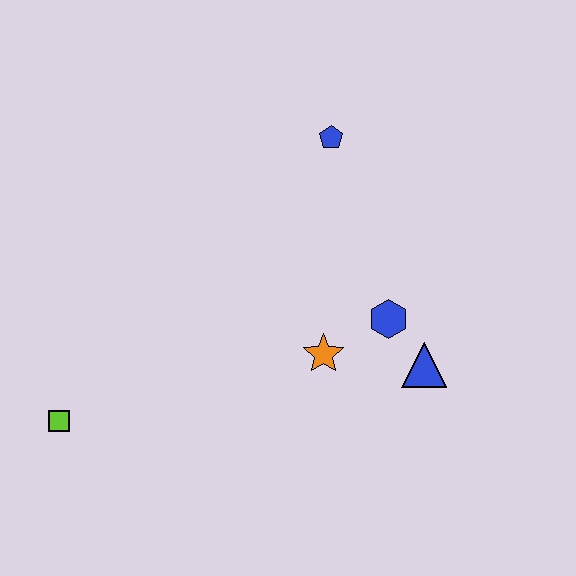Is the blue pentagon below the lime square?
No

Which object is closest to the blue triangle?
The blue hexagon is closest to the blue triangle.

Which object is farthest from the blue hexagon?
The lime square is farthest from the blue hexagon.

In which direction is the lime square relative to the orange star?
The lime square is to the left of the orange star.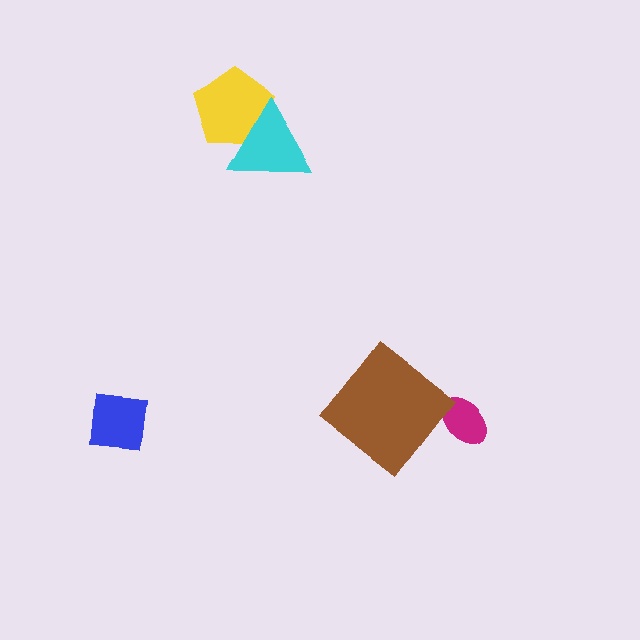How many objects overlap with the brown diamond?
0 objects overlap with the brown diamond.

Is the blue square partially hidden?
No, no other shape covers it.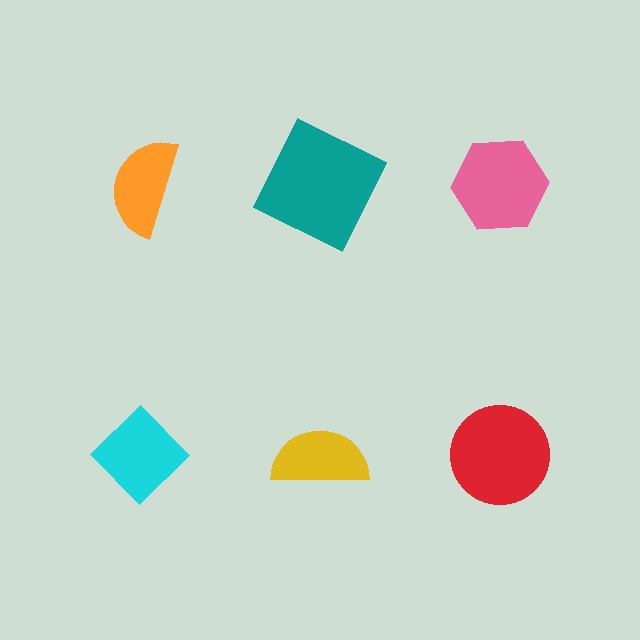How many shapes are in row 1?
3 shapes.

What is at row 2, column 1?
A cyan diamond.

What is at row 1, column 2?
A teal square.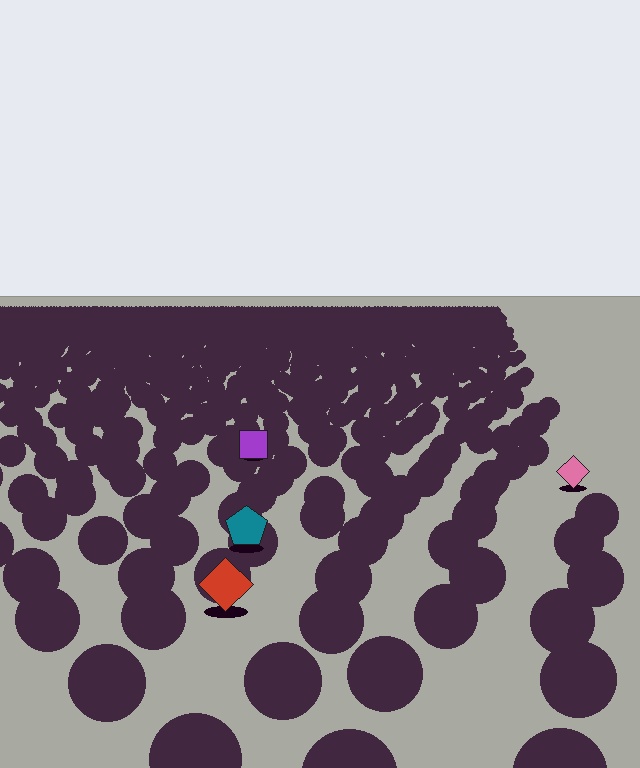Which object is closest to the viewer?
The red diamond is closest. The texture marks near it are larger and more spread out.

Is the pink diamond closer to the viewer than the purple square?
Yes. The pink diamond is closer — you can tell from the texture gradient: the ground texture is coarser near it.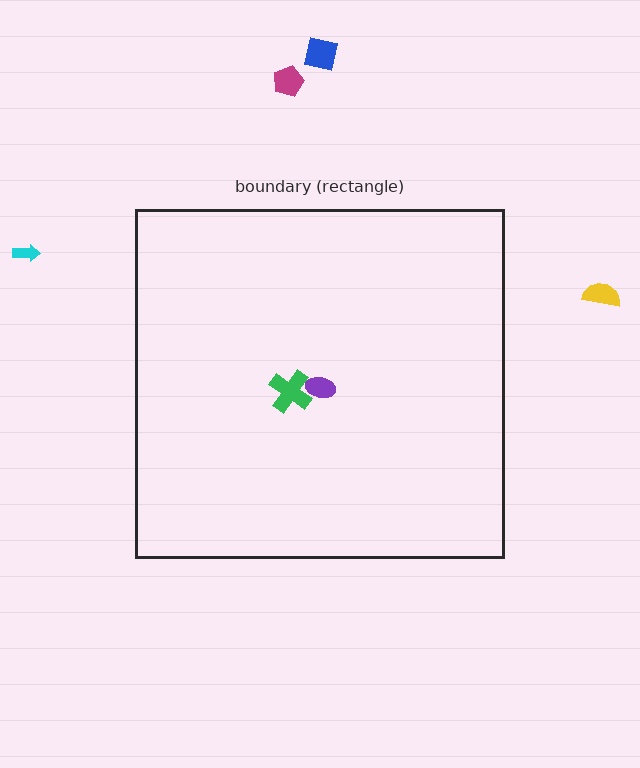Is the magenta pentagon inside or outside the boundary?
Outside.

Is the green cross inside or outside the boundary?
Inside.